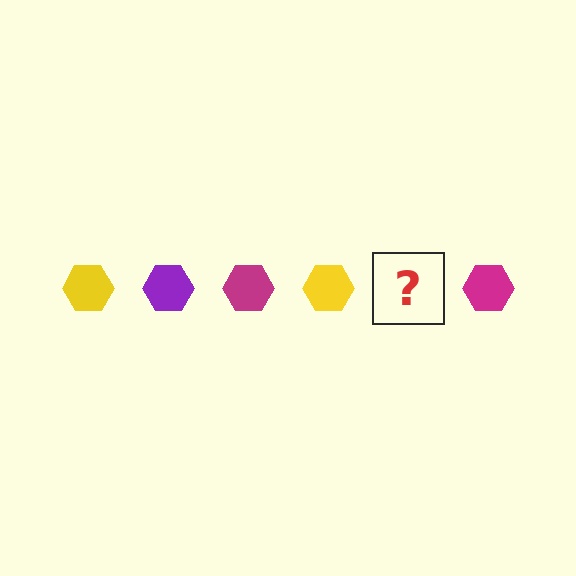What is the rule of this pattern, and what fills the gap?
The rule is that the pattern cycles through yellow, purple, magenta hexagons. The gap should be filled with a purple hexagon.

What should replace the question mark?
The question mark should be replaced with a purple hexagon.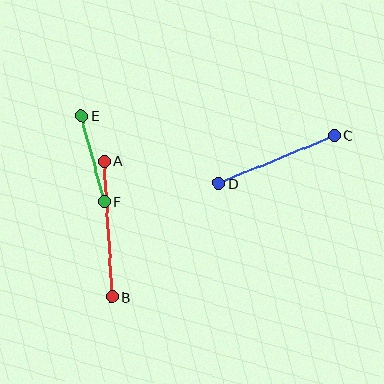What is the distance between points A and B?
The distance is approximately 136 pixels.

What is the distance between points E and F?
The distance is approximately 89 pixels.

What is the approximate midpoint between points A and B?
The midpoint is at approximately (108, 229) pixels.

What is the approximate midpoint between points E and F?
The midpoint is at approximately (93, 159) pixels.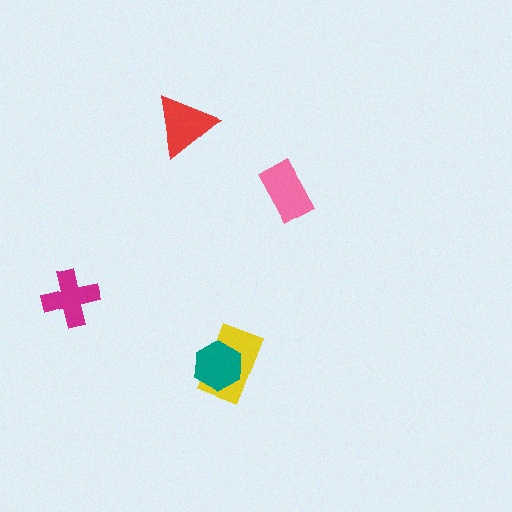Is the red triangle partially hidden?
No, no other shape covers it.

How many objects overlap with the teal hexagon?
1 object overlaps with the teal hexagon.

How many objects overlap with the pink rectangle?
0 objects overlap with the pink rectangle.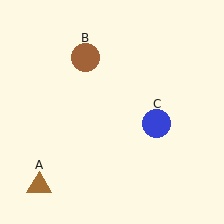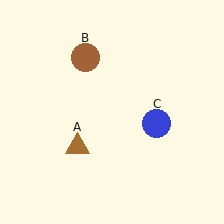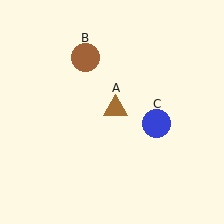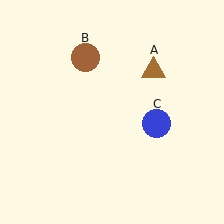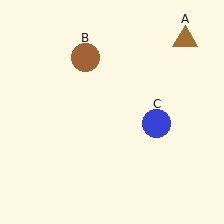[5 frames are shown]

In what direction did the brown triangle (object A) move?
The brown triangle (object A) moved up and to the right.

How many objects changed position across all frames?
1 object changed position: brown triangle (object A).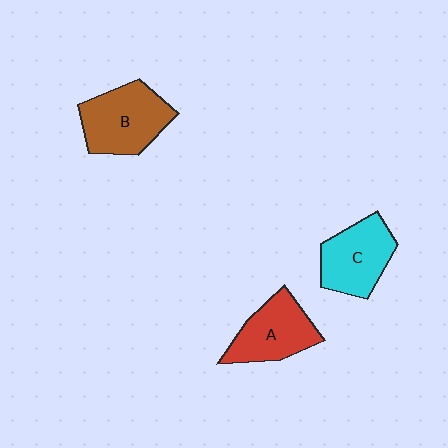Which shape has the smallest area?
Shape A (red).